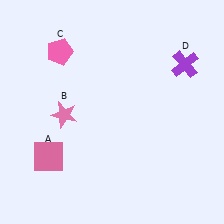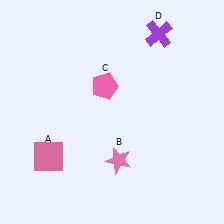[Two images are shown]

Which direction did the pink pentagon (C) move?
The pink pentagon (C) moved right.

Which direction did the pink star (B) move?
The pink star (B) moved right.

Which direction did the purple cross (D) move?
The purple cross (D) moved up.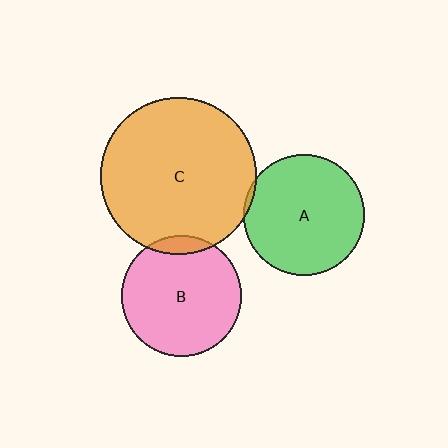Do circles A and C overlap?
Yes.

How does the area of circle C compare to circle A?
Approximately 1.6 times.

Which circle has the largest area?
Circle C (orange).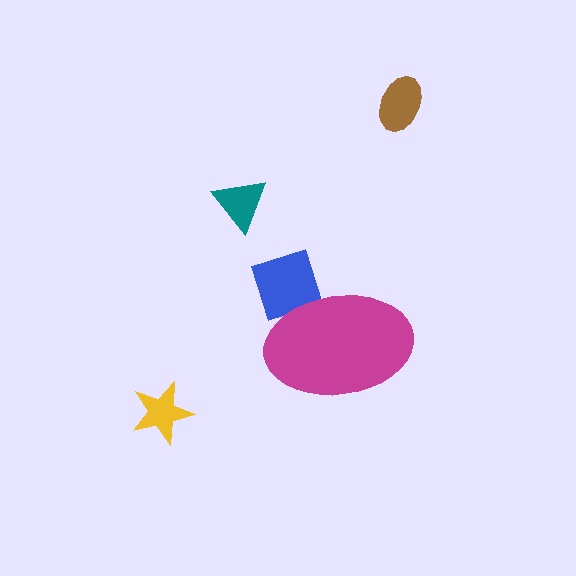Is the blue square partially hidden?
Yes, the blue square is partially hidden behind the magenta ellipse.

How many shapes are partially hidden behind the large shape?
1 shape is partially hidden.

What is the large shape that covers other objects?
A magenta ellipse.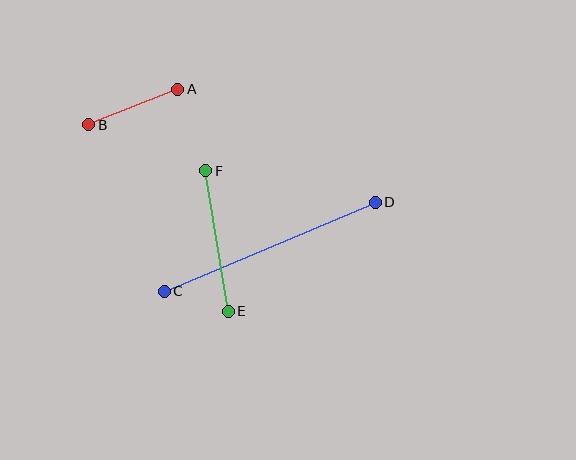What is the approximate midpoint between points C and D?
The midpoint is at approximately (270, 247) pixels.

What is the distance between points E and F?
The distance is approximately 142 pixels.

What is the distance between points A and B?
The distance is approximately 96 pixels.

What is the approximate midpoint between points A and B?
The midpoint is at approximately (133, 107) pixels.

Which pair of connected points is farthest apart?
Points C and D are farthest apart.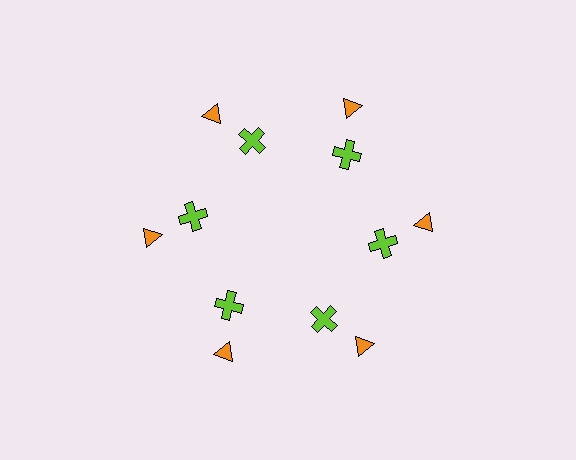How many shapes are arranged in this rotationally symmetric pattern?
There are 12 shapes, arranged in 6 groups of 2.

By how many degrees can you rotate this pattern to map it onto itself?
The pattern maps onto itself every 60 degrees of rotation.